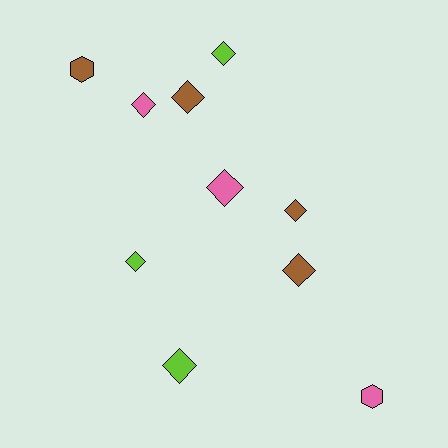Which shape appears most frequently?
Diamond, with 8 objects.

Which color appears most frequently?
Brown, with 4 objects.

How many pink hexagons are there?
There is 1 pink hexagon.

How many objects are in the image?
There are 10 objects.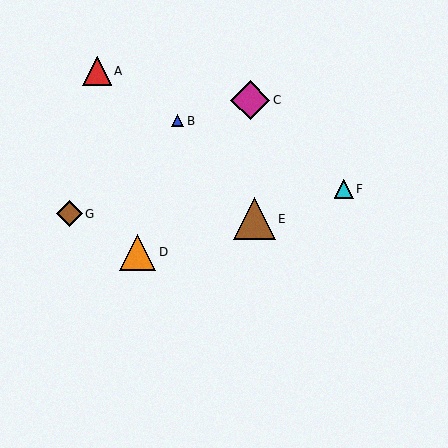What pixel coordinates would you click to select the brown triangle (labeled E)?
Click at (254, 219) to select the brown triangle E.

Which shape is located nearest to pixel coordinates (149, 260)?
The orange triangle (labeled D) at (138, 252) is nearest to that location.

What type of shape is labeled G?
Shape G is a brown diamond.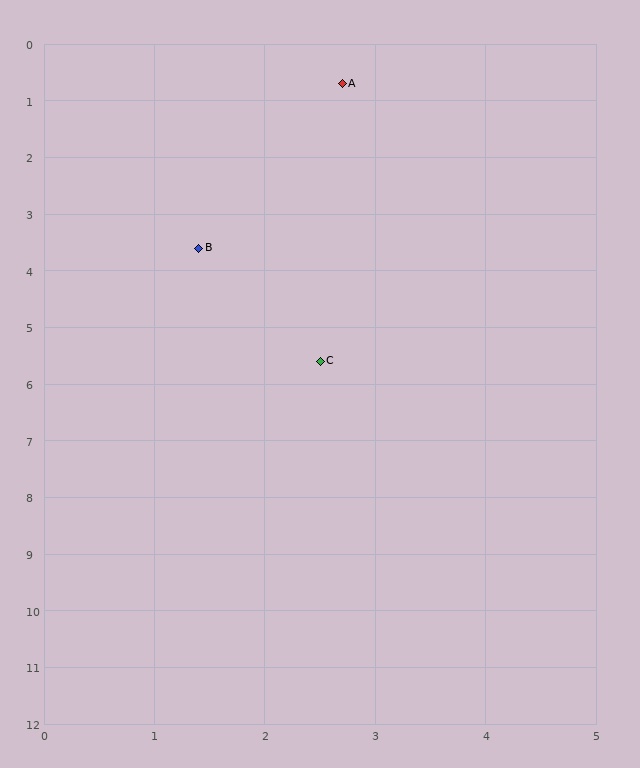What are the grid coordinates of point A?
Point A is at approximately (2.7, 0.7).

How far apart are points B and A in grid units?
Points B and A are about 3.2 grid units apart.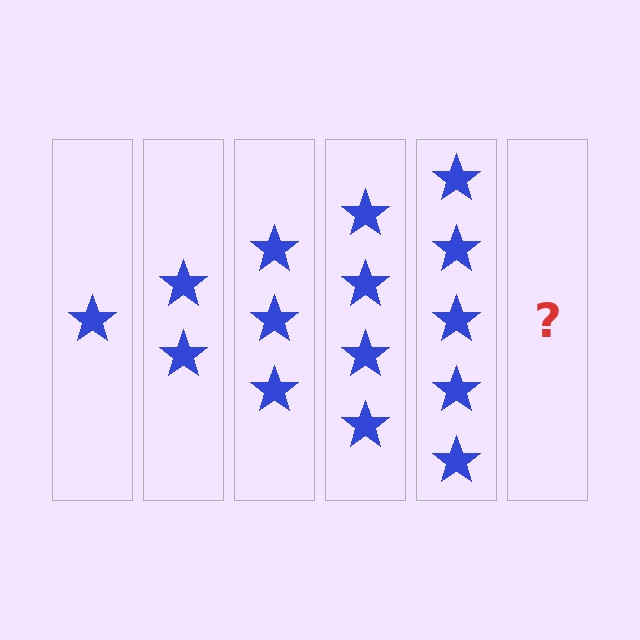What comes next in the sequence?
The next element should be 6 stars.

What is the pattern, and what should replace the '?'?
The pattern is that each step adds one more star. The '?' should be 6 stars.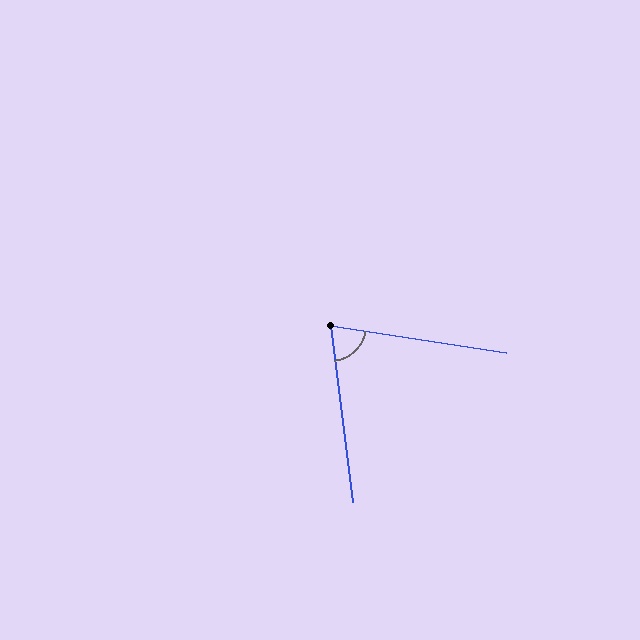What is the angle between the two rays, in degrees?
Approximately 74 degrees.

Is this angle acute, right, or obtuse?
It is acute.